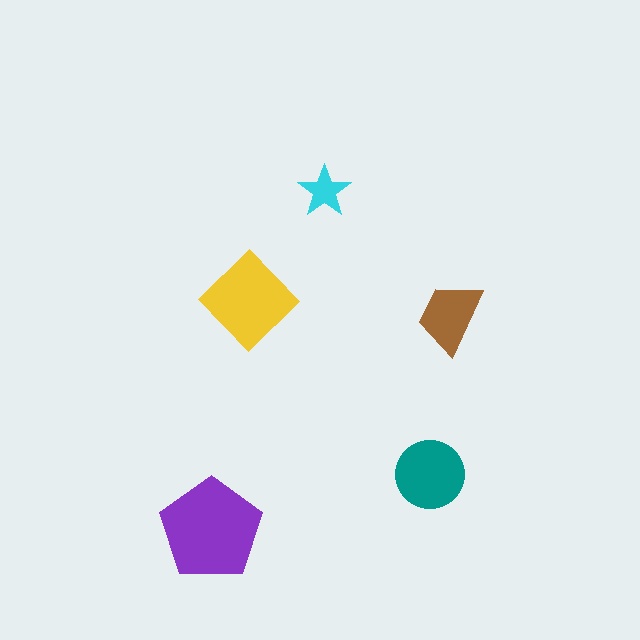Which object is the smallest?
The cyan star.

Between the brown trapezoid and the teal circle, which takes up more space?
The teal circle.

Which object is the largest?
The purple pentagon.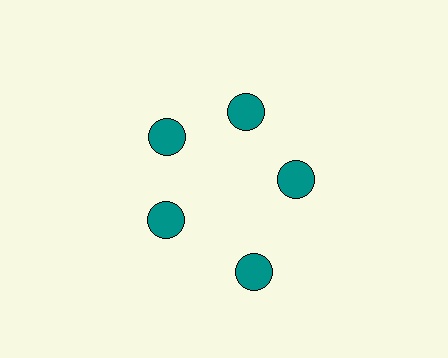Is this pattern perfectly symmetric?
No. The 5 teal circles are arranged in a ring, but one element near the 5 o'clock position is pushed outward from the center, breaking the 5-fold rotational symmetry.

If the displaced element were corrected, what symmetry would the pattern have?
It would have 5-fold rotational symmetry — the pattern would map onto itself every 72 degrees.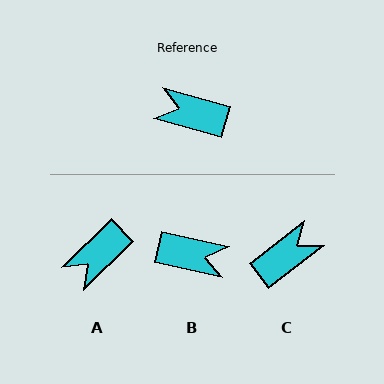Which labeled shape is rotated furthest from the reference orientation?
B, about 177 degrees away.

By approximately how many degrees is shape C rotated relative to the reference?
Approximately 127 degrees clockwise.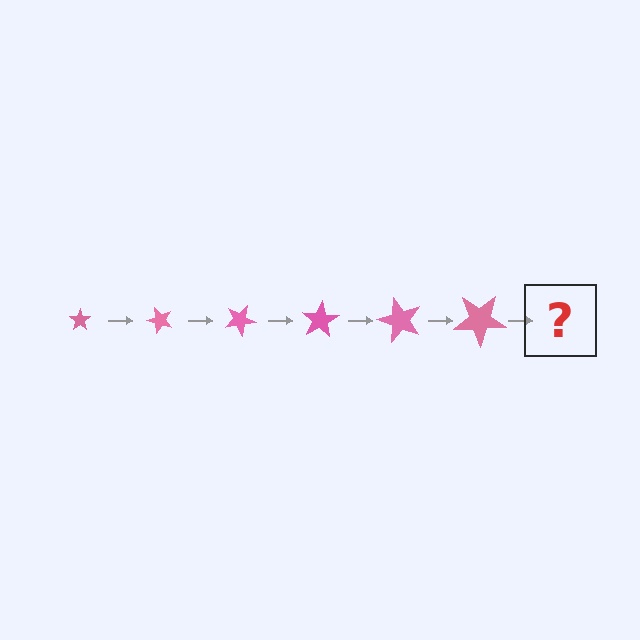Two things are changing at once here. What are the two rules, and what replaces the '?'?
The two rules are that the star grows larger each step and it rotates 50 degrees each step. The '?' should be a star, larger than the previous one and rotated 300 degrees from the start.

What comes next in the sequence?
The next element should be a star, larger than the previous one and rotated 300 degrees from the start.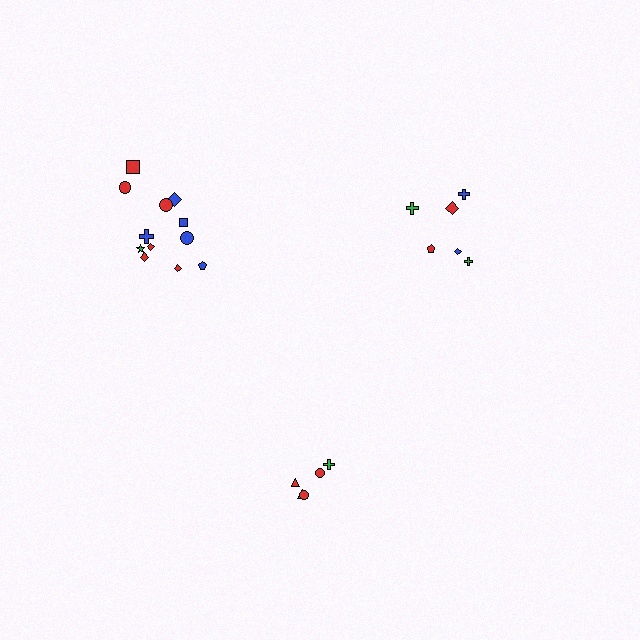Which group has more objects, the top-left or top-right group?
The top-left group.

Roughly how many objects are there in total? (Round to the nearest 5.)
Roughly 25 objects in total.